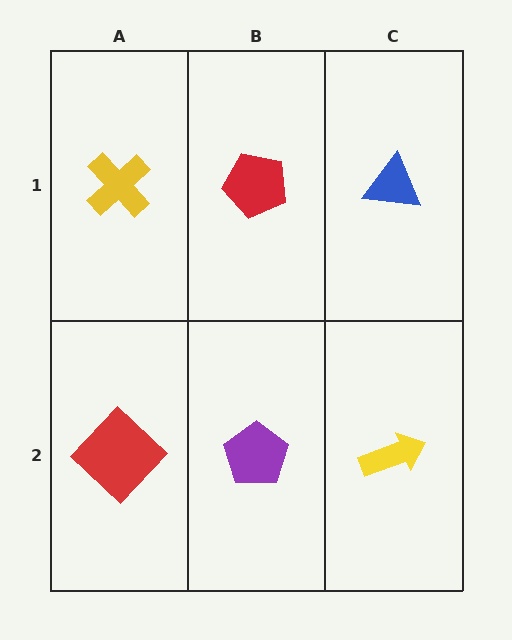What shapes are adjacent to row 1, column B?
A purple pentagon (row 2, column B), a yellow cross (row 1, column A), a blue triangle (row 1, column C).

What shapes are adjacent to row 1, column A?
A red diamond (row 2, column A), a red pentagon (row 1, column B).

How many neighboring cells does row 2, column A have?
2.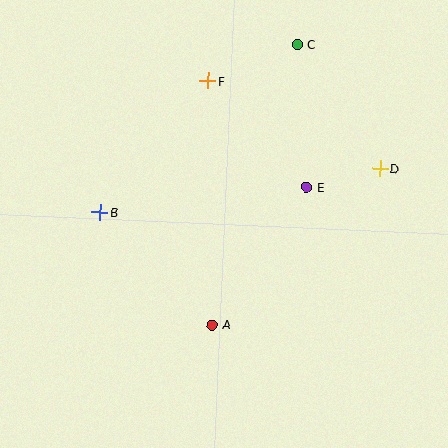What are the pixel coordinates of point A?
Point A is at (212, 325).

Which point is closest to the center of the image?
Point E at (306, 187) is closest to the center.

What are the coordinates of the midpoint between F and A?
The midpoint between F and A is at (210, 203).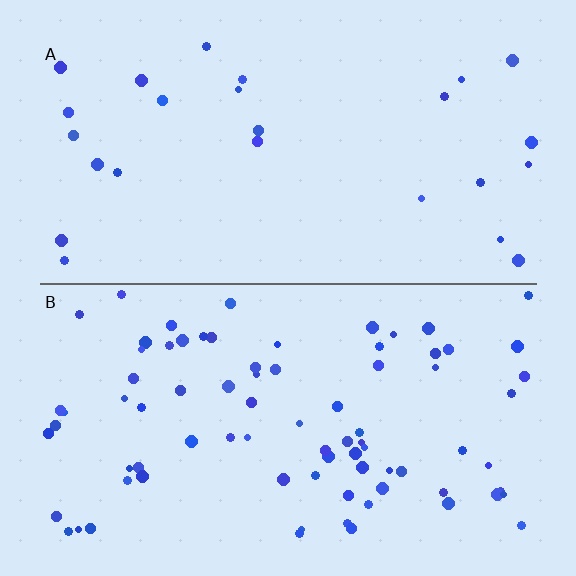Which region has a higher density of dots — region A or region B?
B (the bottom).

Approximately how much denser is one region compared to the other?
Approximately 3.2× — region B over region A.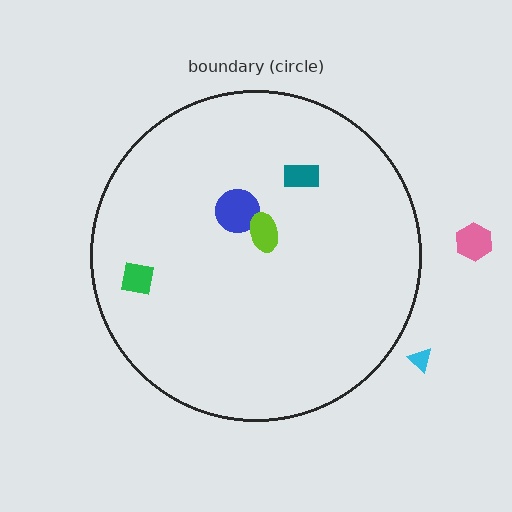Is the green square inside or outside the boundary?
Inside.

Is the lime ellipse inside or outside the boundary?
Inside.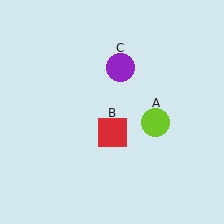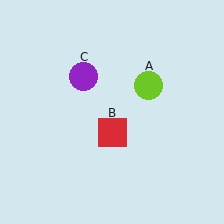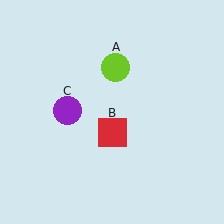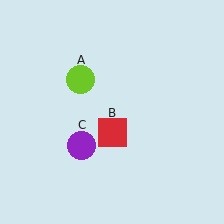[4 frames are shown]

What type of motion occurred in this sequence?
The lime circle (object A), purple circle (object C) rotated counterclockwise around the center of the scene.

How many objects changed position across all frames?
2 objects changed position: lime circle (object A), purple circle (object C).